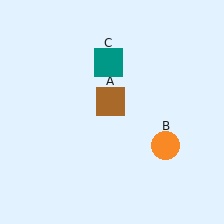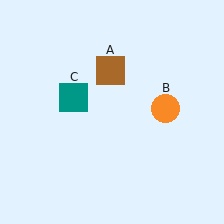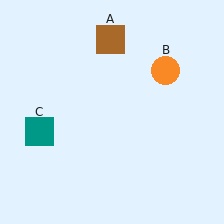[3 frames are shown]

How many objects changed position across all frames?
3 objects changed position: brown square (object A), orange circle (object B), teal square (object C).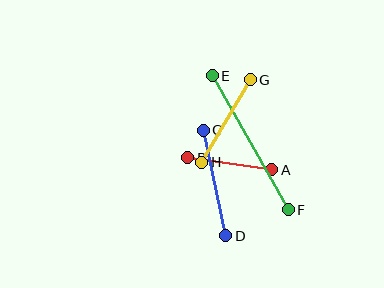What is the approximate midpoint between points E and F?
The midpoint is at approximately (250, 143) pixels.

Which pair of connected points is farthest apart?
Points E and F are farthest apart.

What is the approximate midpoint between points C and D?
The midpoint is at approximately (215, 183) pixels.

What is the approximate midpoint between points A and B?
The midpoint is at approximately (230, 164) pixels.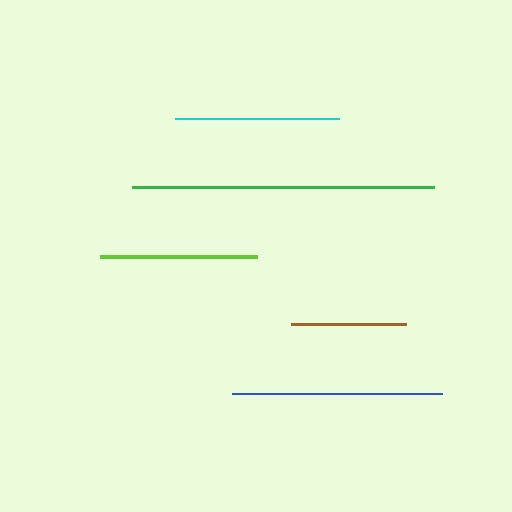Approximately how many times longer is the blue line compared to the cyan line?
The blue line is approximately 1.3 times the length of the cyan line.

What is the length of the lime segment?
The lime segment is approximately 157 pixels long.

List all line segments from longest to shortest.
From longest to shortest: green, blue, cyan, lime, brown.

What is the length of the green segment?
The green segment is approximately 302 pixels long.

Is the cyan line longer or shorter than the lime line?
The cyan line is longer than the lime line.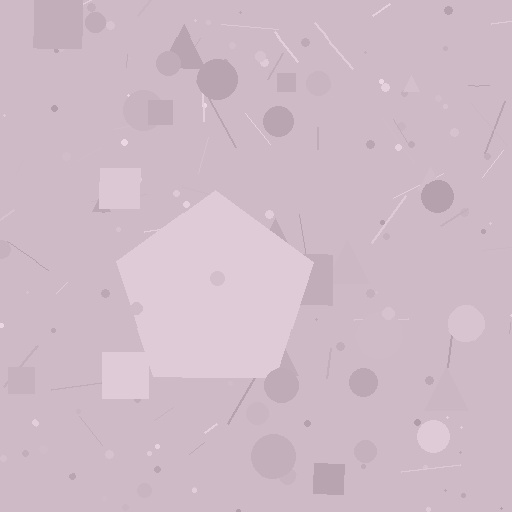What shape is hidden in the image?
A pentagon is hidden in the image.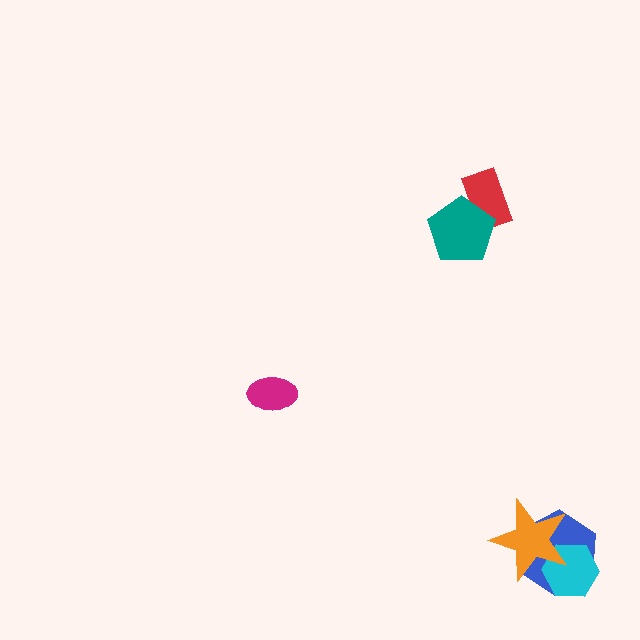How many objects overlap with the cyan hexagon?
2 objects overlap with the cyan hexagon.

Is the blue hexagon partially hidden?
Yes, it is partially covered by another shape.